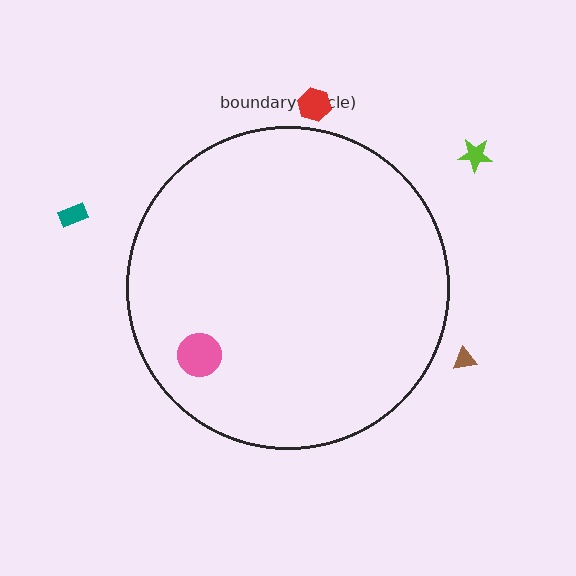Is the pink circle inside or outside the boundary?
Inside.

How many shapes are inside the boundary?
1 inside, 4 outside.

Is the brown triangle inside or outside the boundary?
Outside.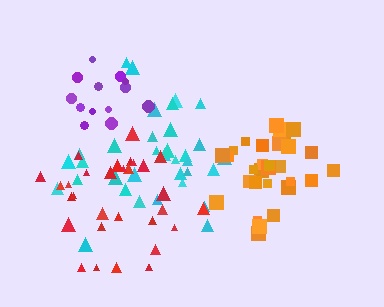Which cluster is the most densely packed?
Orange.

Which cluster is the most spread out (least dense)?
Purple.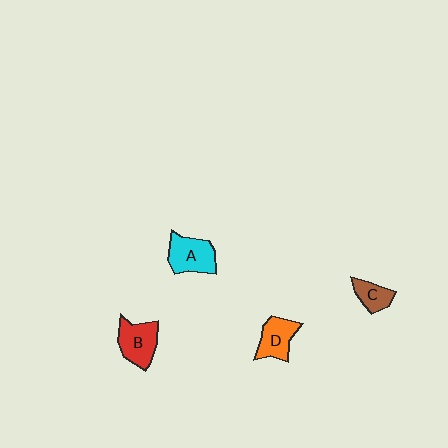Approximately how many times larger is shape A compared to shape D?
Approximately 1.3 times.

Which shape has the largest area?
Shape A (cyan).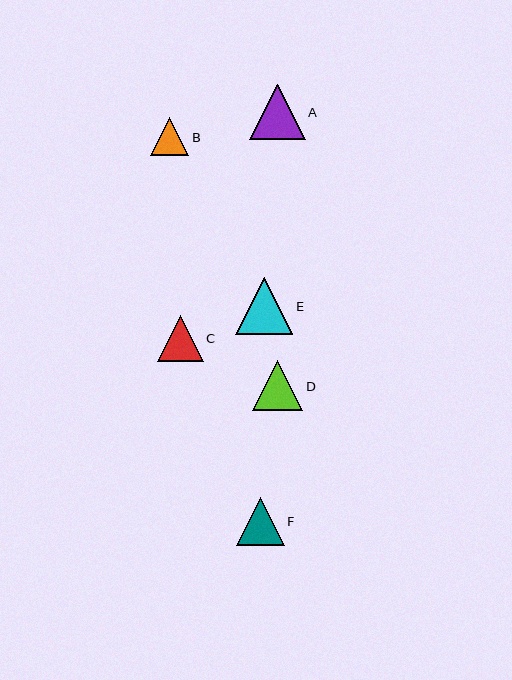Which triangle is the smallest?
Triangle B is the smallest with a size of approximately 38 pixels.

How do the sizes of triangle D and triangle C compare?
Triangle D and triangle C are approximately the same size.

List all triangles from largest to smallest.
From largest to smallest: E, A, D, F, C, B.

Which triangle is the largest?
Triangle E is the largest with a size of approximately 57 pixels.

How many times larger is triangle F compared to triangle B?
Triangle F is approximately 1.3 times the size of triangle B.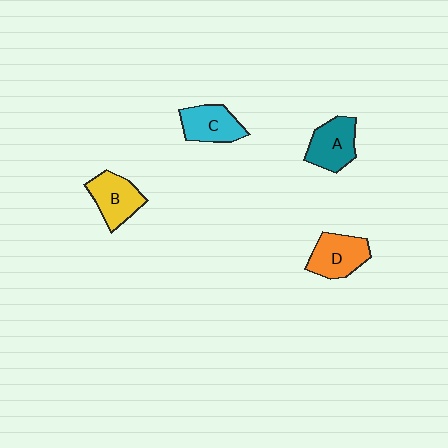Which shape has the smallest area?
Shape C (cyan).